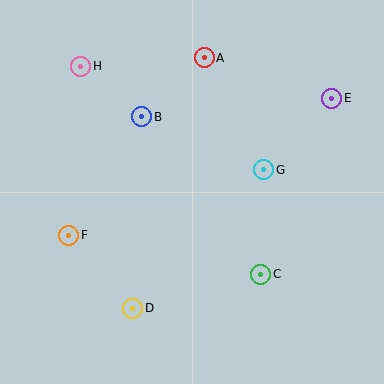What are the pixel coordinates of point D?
Point D is at (133, 308).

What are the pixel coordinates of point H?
Point H is at (81, 66).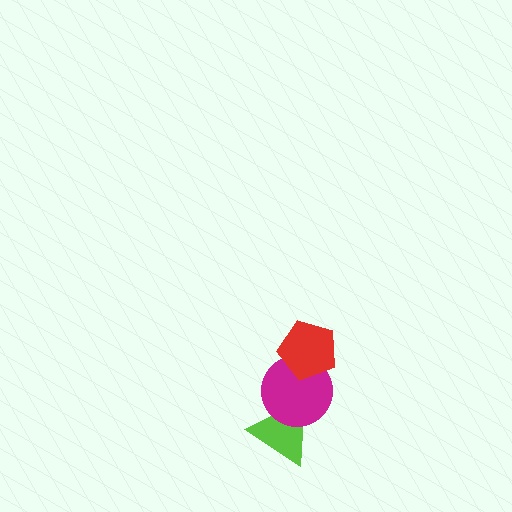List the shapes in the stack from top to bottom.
From top to bottom: the red pentagon, the magenta circle, the lime triangle.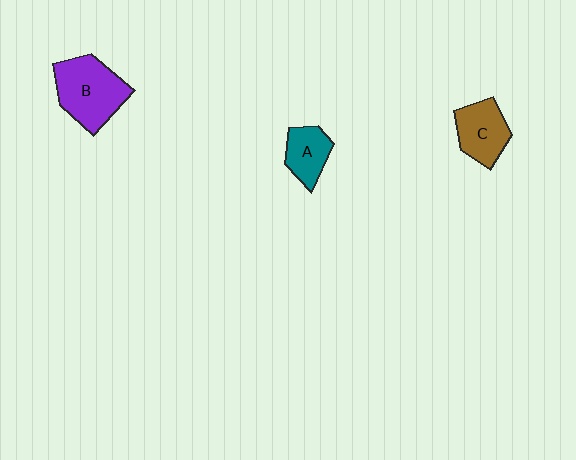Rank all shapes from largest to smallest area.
From largest to smallest: B (purple), C (brown), A (teal).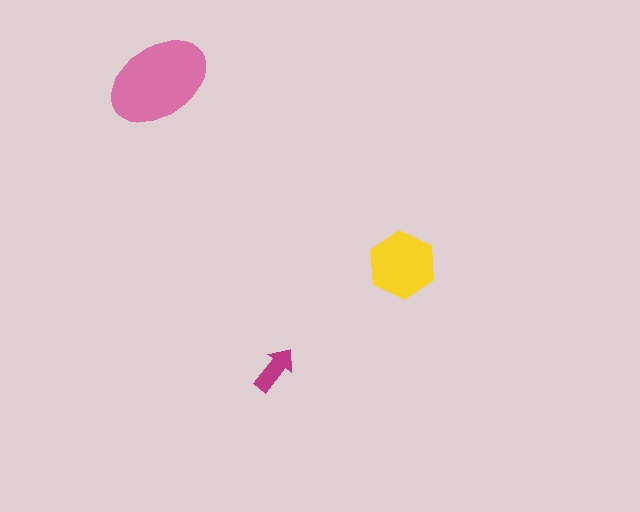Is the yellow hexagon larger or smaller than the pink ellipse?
Smaller.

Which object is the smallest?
The magenta arrow.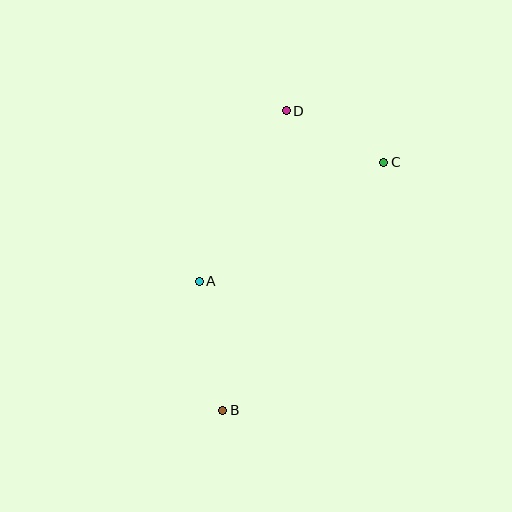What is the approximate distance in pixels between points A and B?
The distance between A and B is approximately 131 pixels.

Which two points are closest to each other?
Points C and D are closest to each other.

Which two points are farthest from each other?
Points B and D are farthest from each other.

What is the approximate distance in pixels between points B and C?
The distance between B and C is approximately 296 pixels.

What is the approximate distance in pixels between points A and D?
The distance between A and D is approximately 191 pixels.